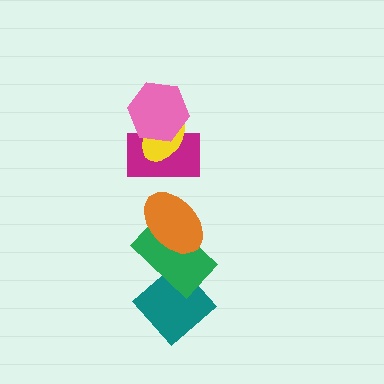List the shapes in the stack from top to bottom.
From top to bottom: the pink hexagon, the yellow ellipse, the magenta rectangle, the orange ellipse, the green rectangle, the teal diamond.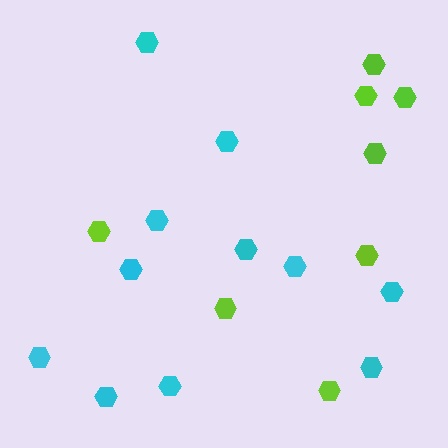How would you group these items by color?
There are 2 groups: one group of cyan hexagons (11) and one group of lime hexagons (8).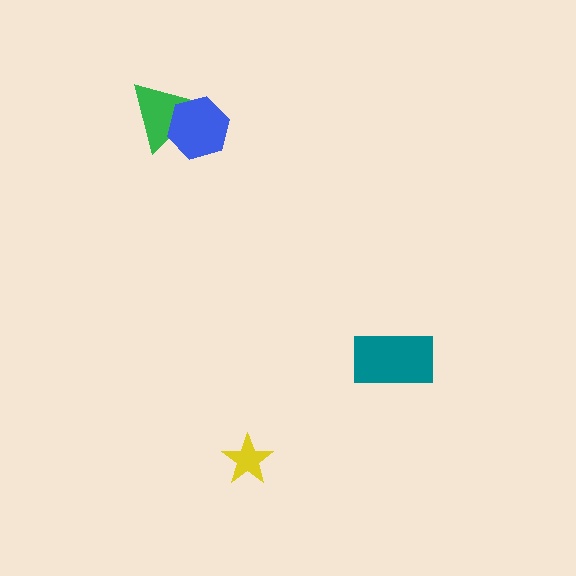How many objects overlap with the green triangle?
1 object overlaps with the green triangle.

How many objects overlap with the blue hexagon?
1 object overlaps with the blue hexagon.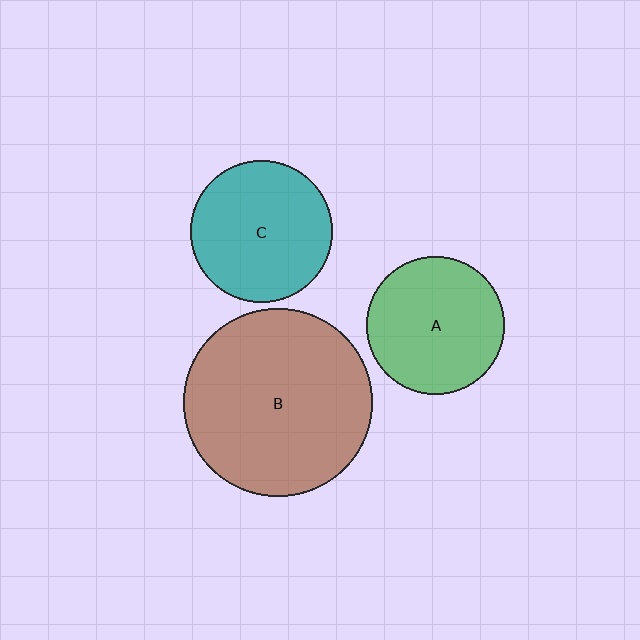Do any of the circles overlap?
No, none of the circles overlap.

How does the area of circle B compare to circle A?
Approximately 1.9 times.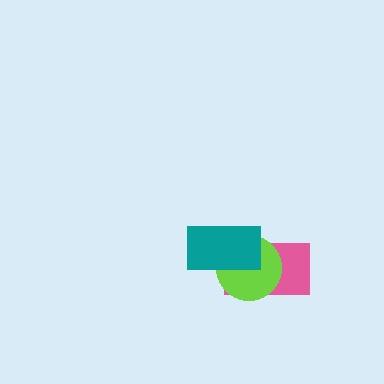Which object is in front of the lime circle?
The teal rectangle is in front of the lime circle.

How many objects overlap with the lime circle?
2 objects overlap with the lime circle.